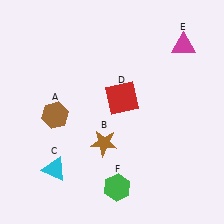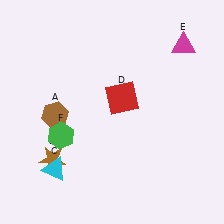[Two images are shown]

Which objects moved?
The objects that moved are: the brown star (B), the green hexagon (F).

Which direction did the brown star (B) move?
The brown star (B) moved left.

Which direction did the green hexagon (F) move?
The green hexagon (F) moved left.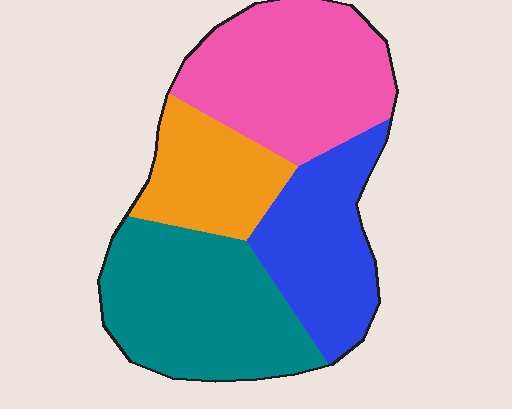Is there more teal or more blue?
Teal.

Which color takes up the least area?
Orange, at roughly 15%.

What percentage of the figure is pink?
Pink takes up between a sixth and a third of the figure.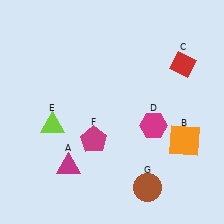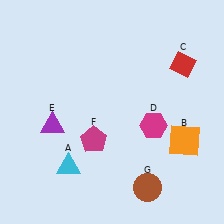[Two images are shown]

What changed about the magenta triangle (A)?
In Image 1, A is magenta. In Image 2, it changed to cyan.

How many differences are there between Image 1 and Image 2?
There are 2 differences between the two images.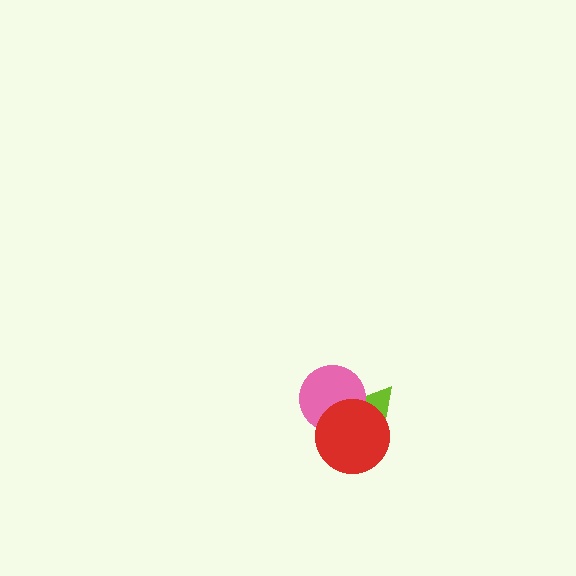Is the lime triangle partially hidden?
Yes, it is partially covered by another shape.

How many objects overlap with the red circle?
2 objects overlap with the red circle.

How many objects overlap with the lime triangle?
2 objects overlap with the lime triangle.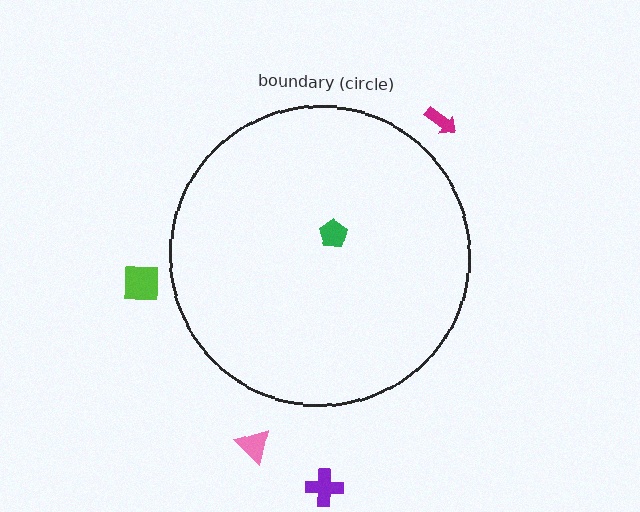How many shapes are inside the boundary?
1 inside, 4 outside.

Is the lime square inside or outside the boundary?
Outside.